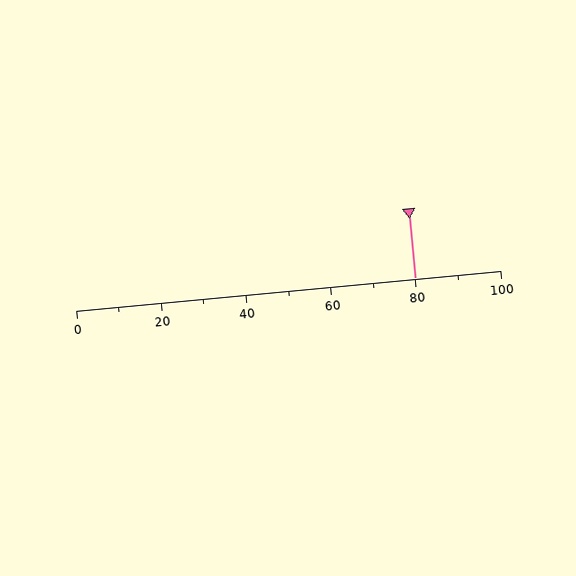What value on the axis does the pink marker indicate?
The marker indicates approximately 80.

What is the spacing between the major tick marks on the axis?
The major ticks are spaced 20 apart.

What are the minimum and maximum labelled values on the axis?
The axis runs from 0 to 100.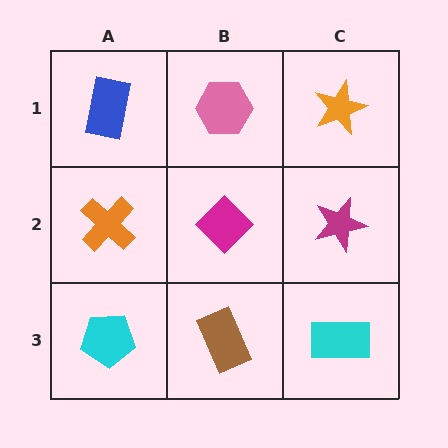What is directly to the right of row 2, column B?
A magenta star.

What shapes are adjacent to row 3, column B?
A magenta diamond (row 2, column B), a cyan pentagon (row 3, column A), a cyan rectangle (row 3, column C).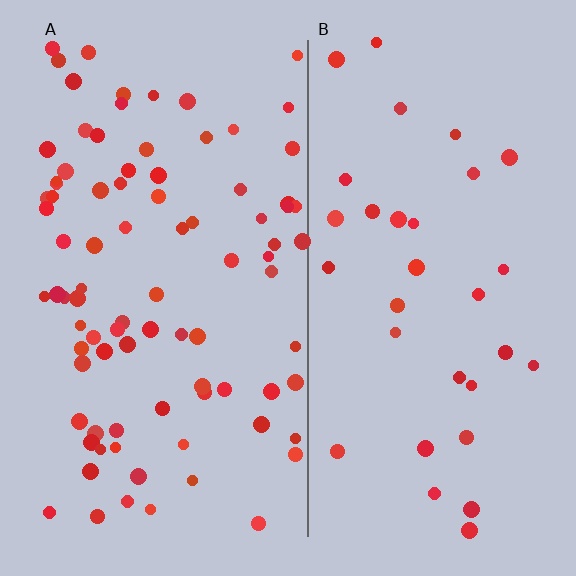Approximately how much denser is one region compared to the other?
Approximately 2.7× — region A over region B.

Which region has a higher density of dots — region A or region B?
A (the left).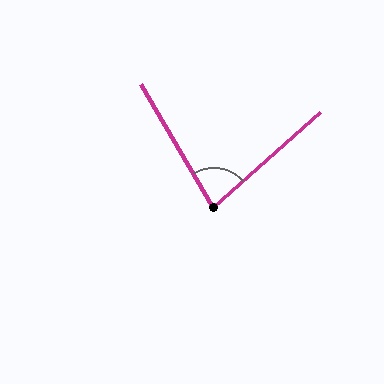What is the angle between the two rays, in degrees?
Approximately 79 degrees.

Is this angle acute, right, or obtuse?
It is acute.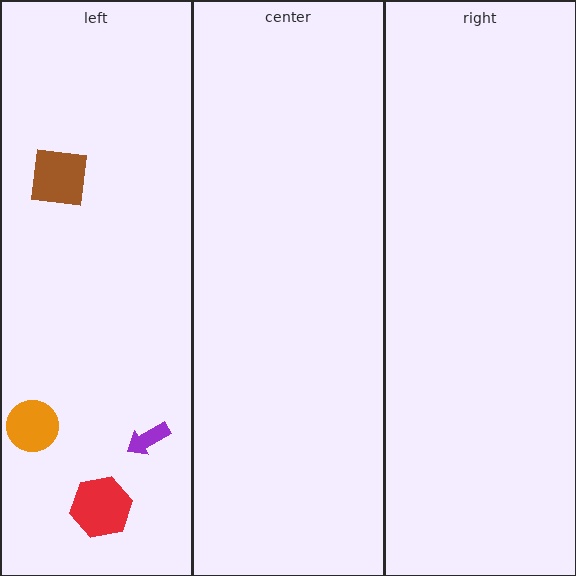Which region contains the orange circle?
The left region.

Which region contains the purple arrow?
The left region.